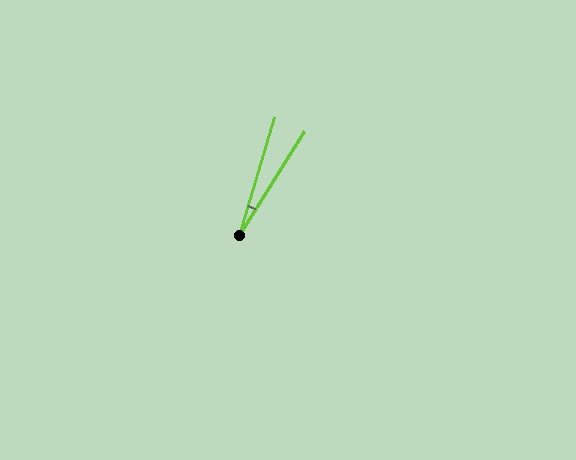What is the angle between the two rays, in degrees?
Approximately 15 degrees.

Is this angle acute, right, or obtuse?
It is acute.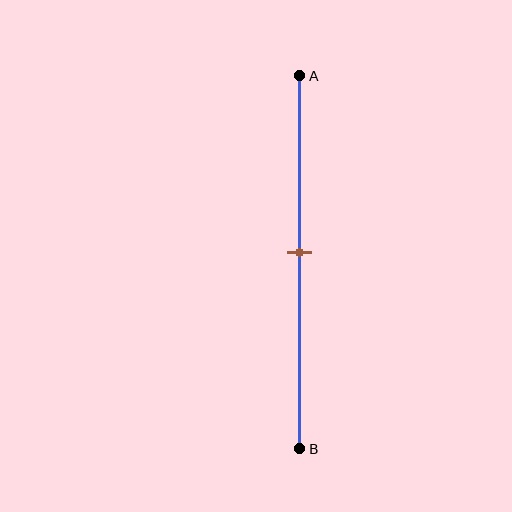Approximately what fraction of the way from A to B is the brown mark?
The brown mark is approximately 45% of the way from A to B.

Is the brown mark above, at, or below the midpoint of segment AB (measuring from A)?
The brown mark is approximately at the midpoint of segment AB.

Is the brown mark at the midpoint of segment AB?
Yes, the mark is approximately at the midpoint.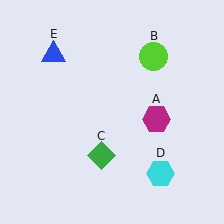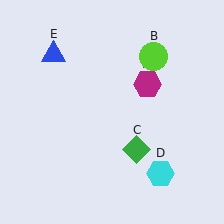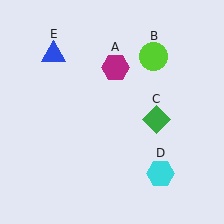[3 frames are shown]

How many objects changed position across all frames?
2 objects changed position: magenta hexagon (object A), green diamond (object C).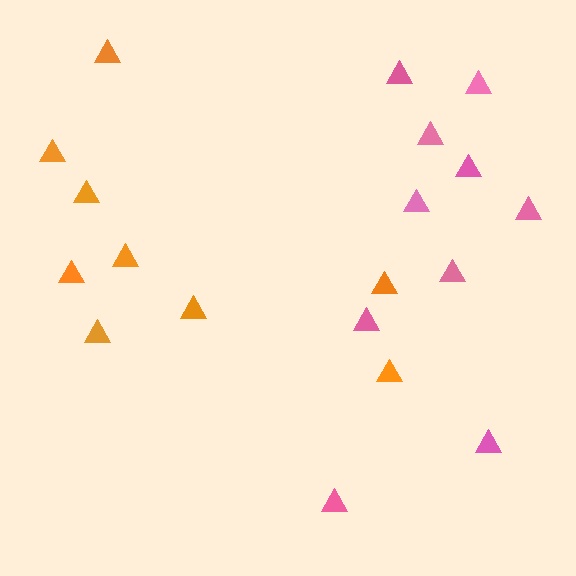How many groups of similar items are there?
There are 2 groups: one group of orange triangles (9) and one group of pink triangles (10).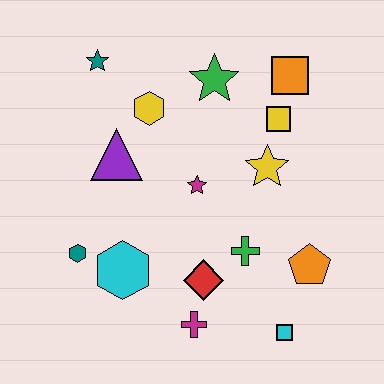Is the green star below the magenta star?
No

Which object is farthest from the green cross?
The teal star is farthest from the green cross.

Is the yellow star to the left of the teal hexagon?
No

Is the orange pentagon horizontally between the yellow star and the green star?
No